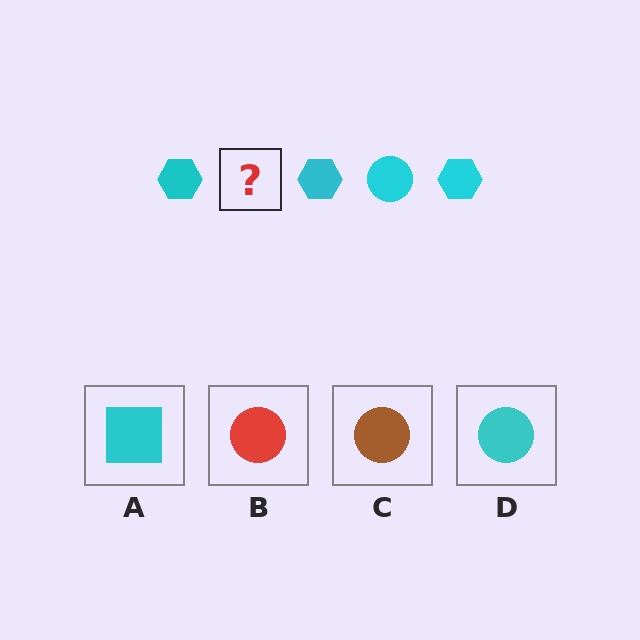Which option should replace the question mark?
Option D.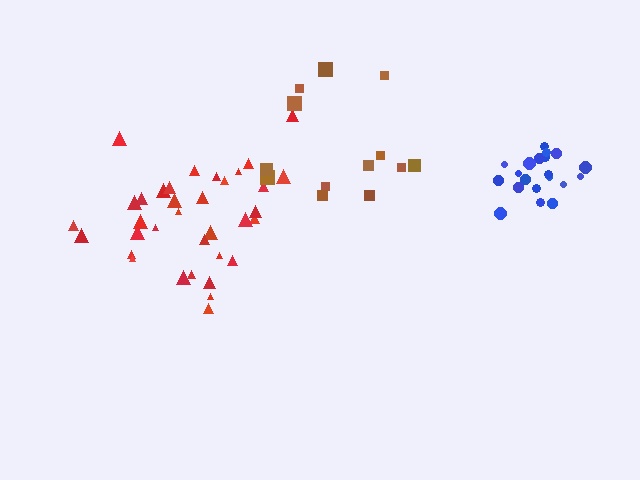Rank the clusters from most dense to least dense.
blue, red, brown.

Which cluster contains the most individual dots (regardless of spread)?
Red (35).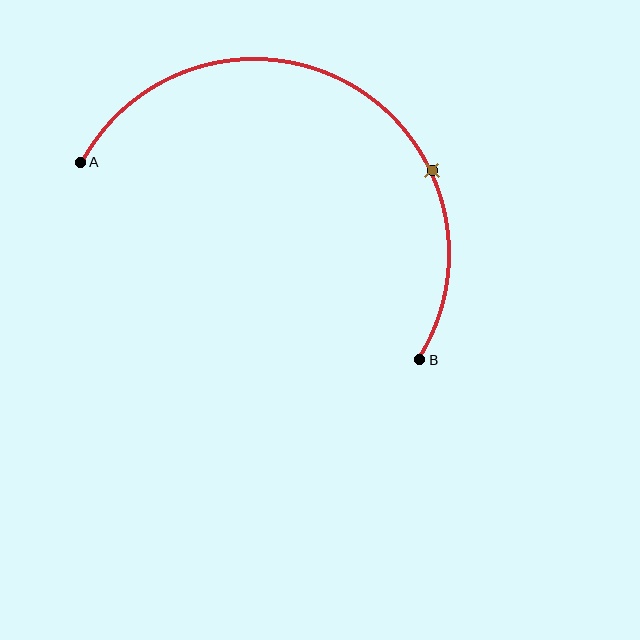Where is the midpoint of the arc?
The arc midpoint is the point on the curve farthest from the straight line joining A and B. It sits above that line.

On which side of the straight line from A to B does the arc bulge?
The arc bulges above the straight line connecting A and B.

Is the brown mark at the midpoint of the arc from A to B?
No. The brown mark lies on the arc but is closer to endpoint B. The arc midpoint would be at the point on the curve equidistant along the arc from both A and B.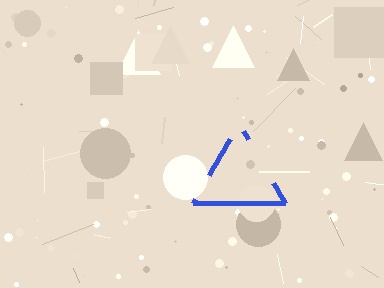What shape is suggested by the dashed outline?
The dashed outline suggests a triangle.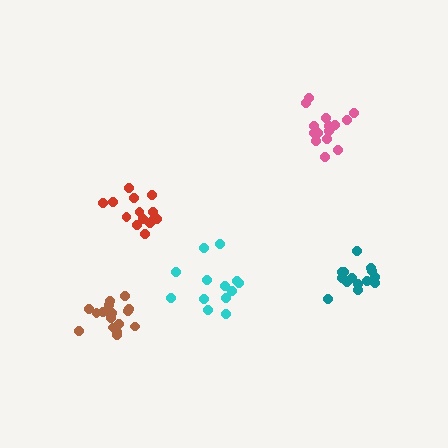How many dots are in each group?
Group 1: 17 dots, Group 2: 13 dots, Group 3: 14 dots, Group 4: 17 dots, Group 5: 14 dots (75 total).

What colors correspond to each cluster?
The clusters are colored: pink, cyan, teal, brown, red.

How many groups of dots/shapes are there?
There are 5 groups.